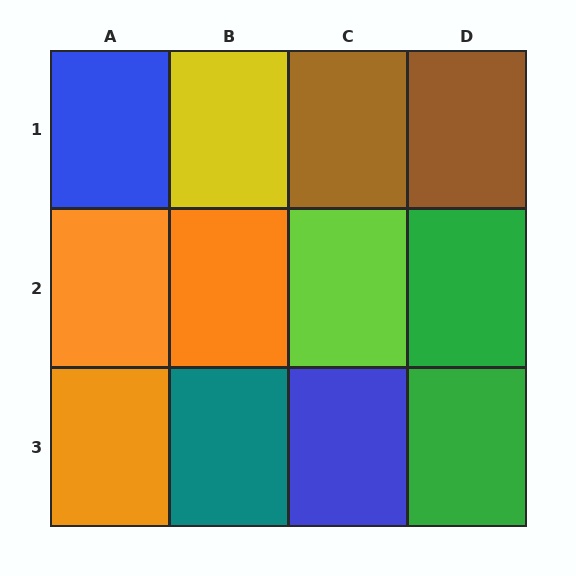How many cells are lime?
1 cell is lime.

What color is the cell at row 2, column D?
Green.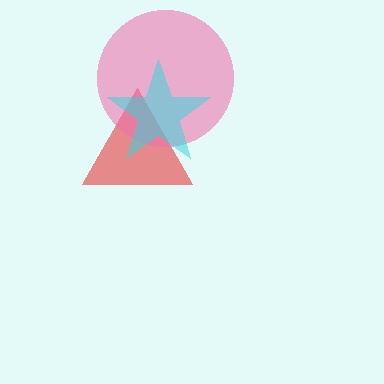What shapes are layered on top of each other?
The layered shapes are: a red triangle, a pink circle, a cyan star.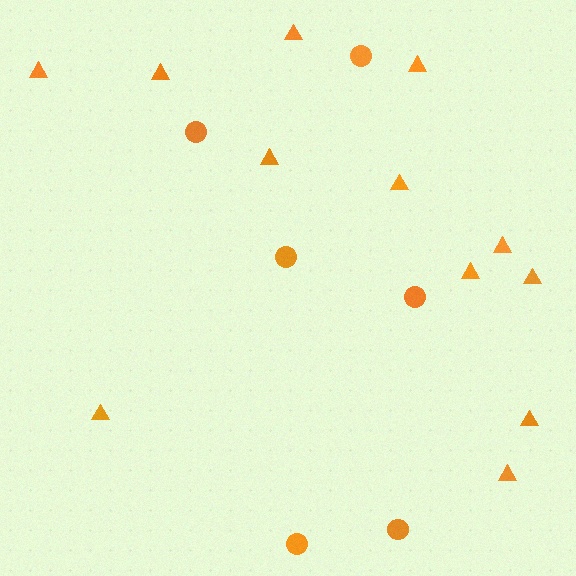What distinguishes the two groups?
There are 2 groups: one group of triangles (12) and one group of circles (6).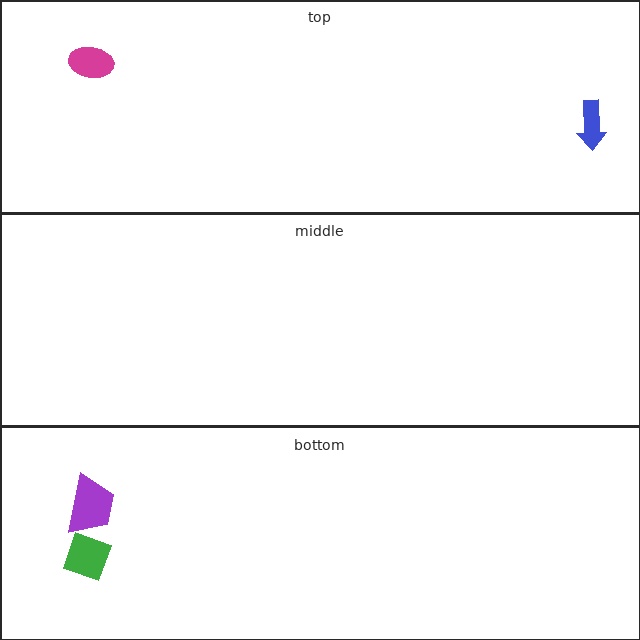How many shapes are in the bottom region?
2.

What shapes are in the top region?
The magenta ellipse, the blue arrow.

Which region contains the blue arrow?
The top region.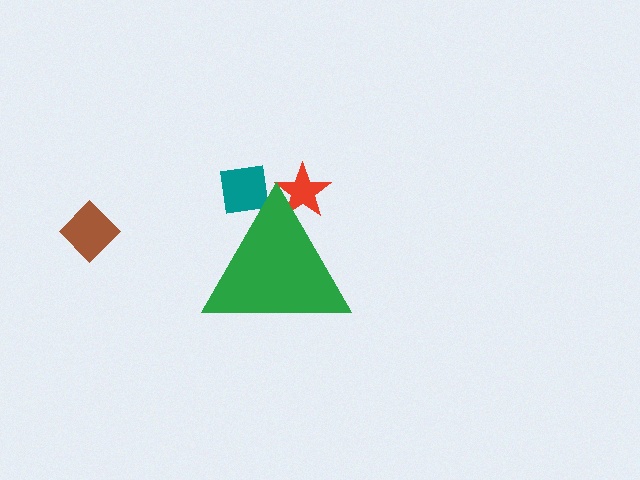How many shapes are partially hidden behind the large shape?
2 shapes are partially hidden.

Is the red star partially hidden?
Yes, the red star is partially hidden behind the green triangle.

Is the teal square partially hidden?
Yes, the teal square is partially hidden behind the green triangle.